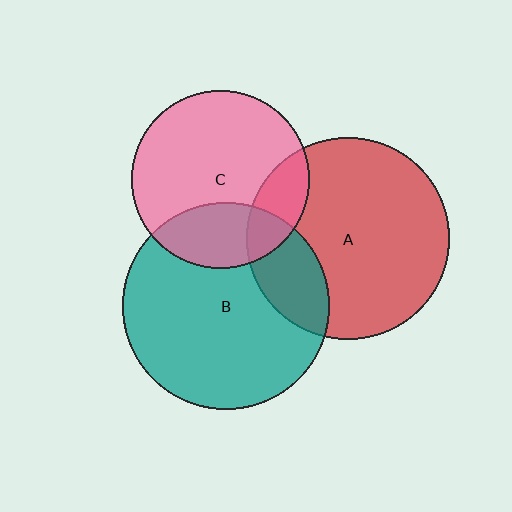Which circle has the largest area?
Circle B (teal).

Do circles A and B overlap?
Yes.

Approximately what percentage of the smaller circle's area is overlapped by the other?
Approximately 20%.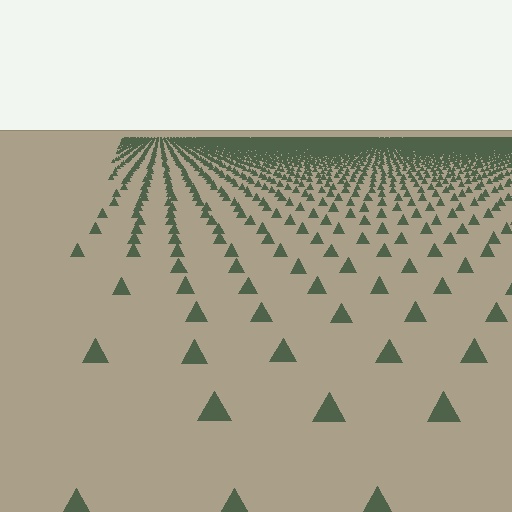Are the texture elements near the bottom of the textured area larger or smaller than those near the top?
Larger. Near the bottom, elements are closer to the viewer and appear at a bigger on-screen size.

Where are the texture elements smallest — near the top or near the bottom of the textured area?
Near the top.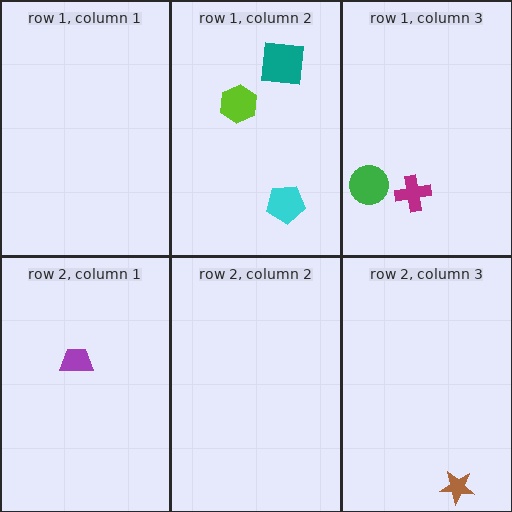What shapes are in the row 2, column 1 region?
The purple trapezoid.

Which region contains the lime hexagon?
The row 1, column 2 region.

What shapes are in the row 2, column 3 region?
The brown star.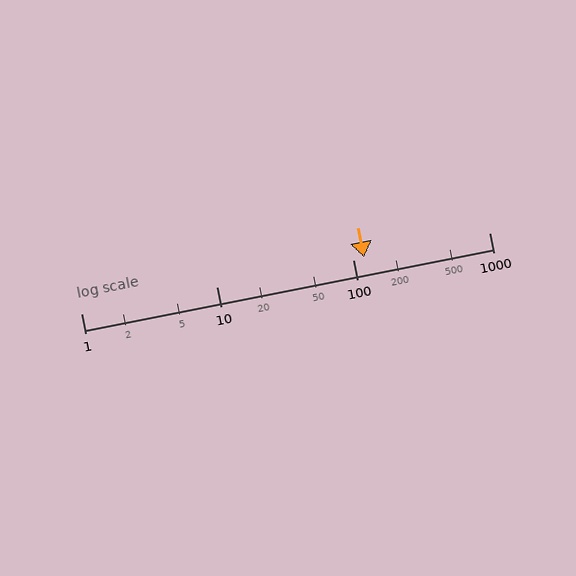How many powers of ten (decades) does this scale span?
The scale spans 3 decades, from 1 to 1000.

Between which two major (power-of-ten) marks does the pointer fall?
The pointer is between 100 and 1000.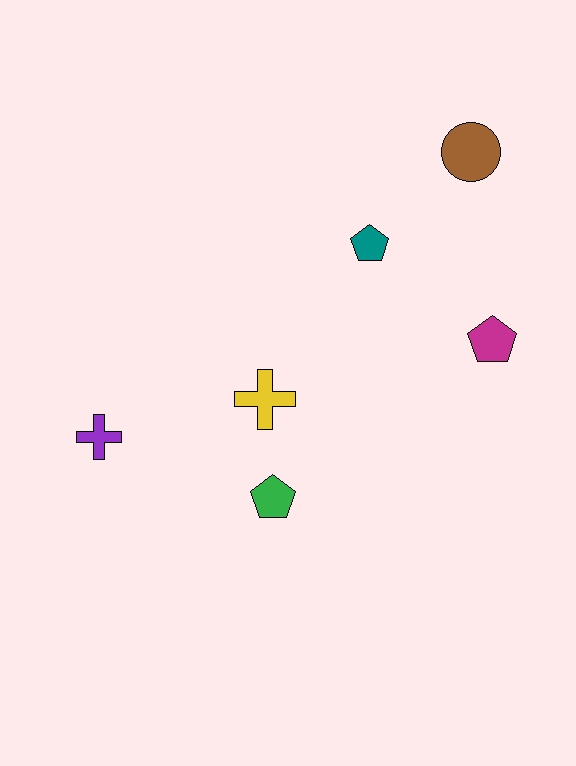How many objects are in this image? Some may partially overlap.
There are 6 objects.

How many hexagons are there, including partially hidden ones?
There are no hexagons.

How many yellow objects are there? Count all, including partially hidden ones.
There is 1 yellow object.